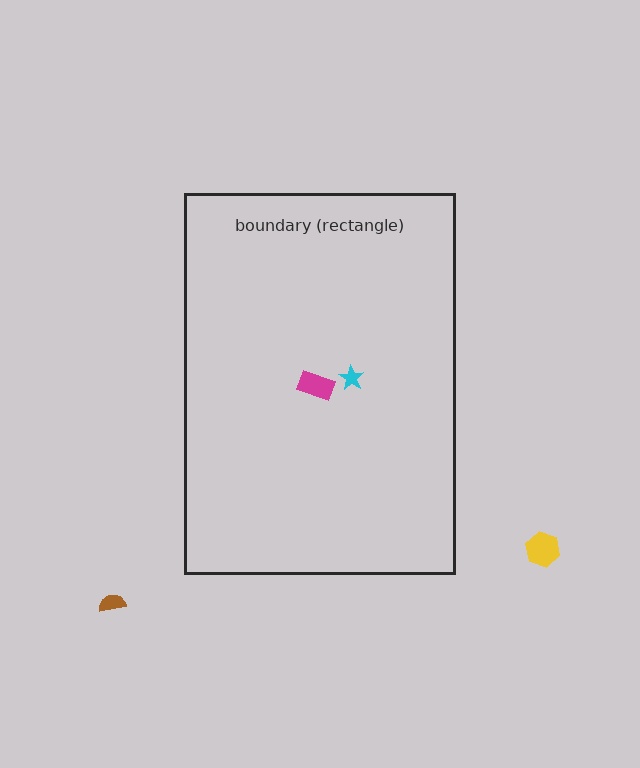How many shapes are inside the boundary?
2 inside, 2 outside.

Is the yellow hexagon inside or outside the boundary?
Outside.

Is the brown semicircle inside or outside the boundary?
Outside.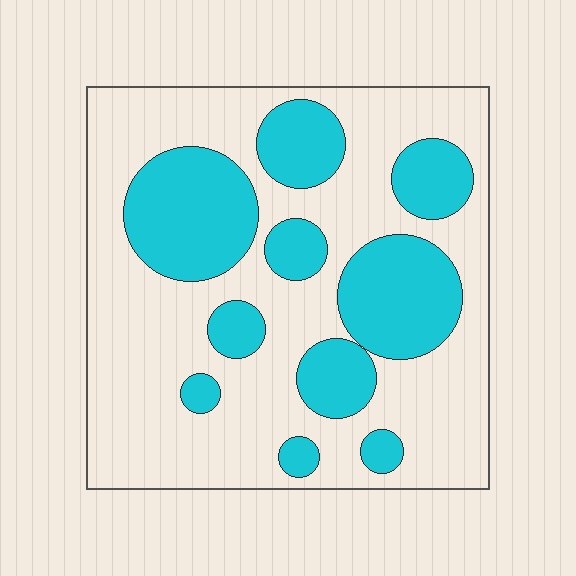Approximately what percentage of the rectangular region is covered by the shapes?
Approximately 35%.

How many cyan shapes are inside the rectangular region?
10.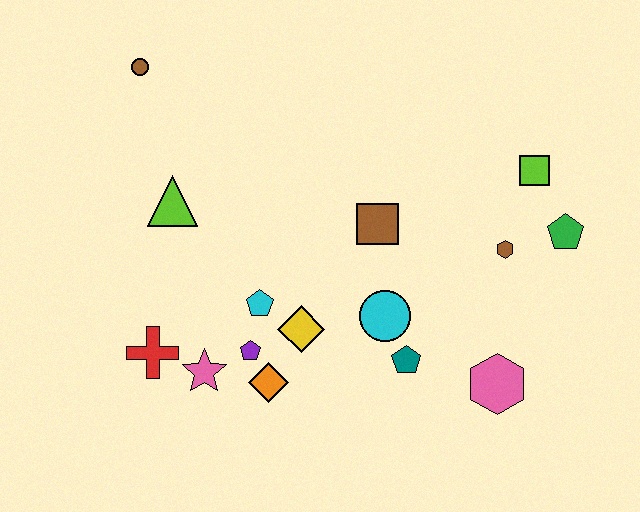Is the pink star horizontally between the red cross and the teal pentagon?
Yes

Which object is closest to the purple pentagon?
The orange diamond is closest to the purple pentagon.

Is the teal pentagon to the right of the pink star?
Yes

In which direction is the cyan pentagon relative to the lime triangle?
The cyan pentagon is below the lime triangle.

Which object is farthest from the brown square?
The brown circle is farthest from the brown square.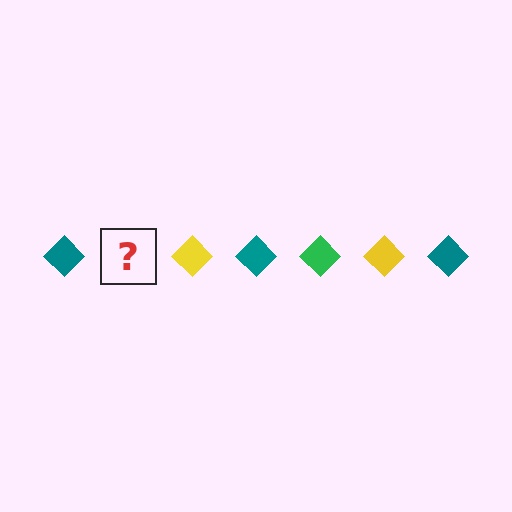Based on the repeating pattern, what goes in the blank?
The blank should be a green diamond.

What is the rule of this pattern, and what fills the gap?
The rule is that the pattern cycles through teal, green, yellow diamonds. The gap should be filled with a green diamond.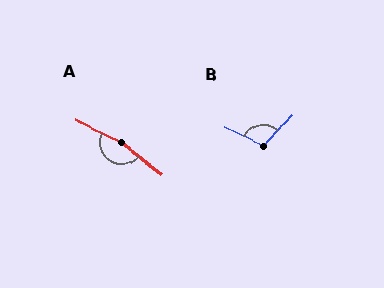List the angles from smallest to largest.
B (108°), A (167°).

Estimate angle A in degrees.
Approximately 167 degrees.